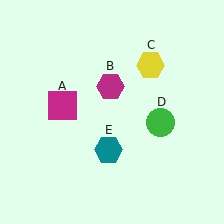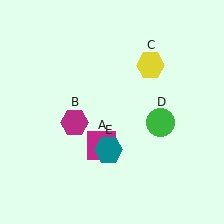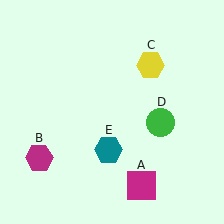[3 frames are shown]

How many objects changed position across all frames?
2 objects changed position: magenta square (object A), magenta hexagon (object B).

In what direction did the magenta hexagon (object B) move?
The magenta hexagon (object B) moved down and to the left.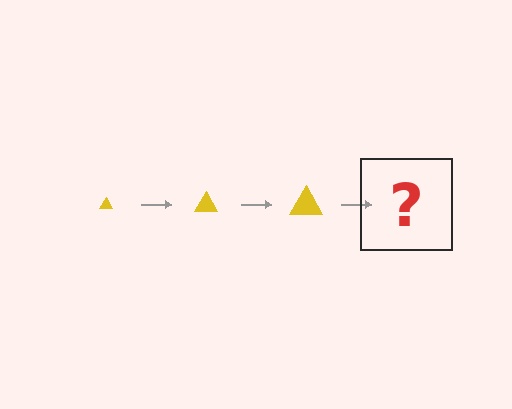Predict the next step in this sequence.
The next step is a yellow triangle, larger than the previous one.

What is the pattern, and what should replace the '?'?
The pattern is that the triangle gets progressively larger each step. The '?' should be a yellow triangle, larger than the previous one.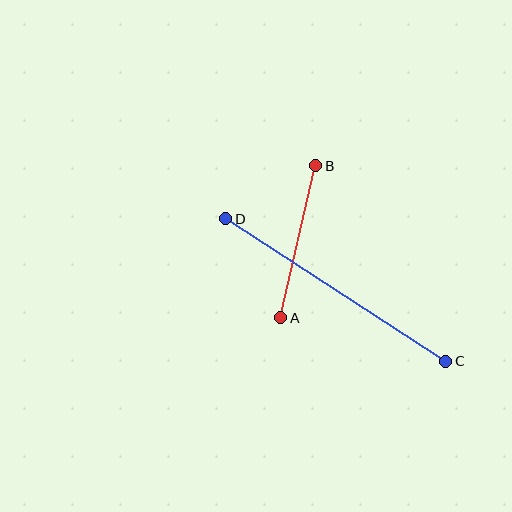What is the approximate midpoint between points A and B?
The midpoint is at approximately (298, 242) pixels.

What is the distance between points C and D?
The distance is approximately 262 pixels.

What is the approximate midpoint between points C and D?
The midpoint is at approximately (336, 290) pixels.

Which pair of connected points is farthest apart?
Points C and D are farthest apart.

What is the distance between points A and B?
The distance is approximately 156 pixels.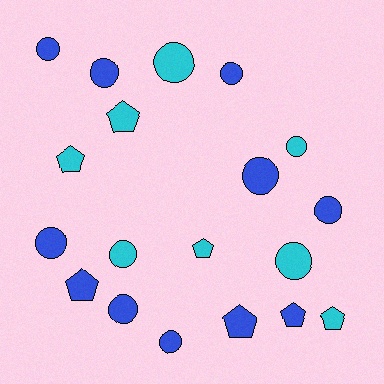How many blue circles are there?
There are 8 blue circles.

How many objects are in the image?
There are 19 objects.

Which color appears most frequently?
Blue, with 11 objects.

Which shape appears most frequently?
Circle, with 12 objects.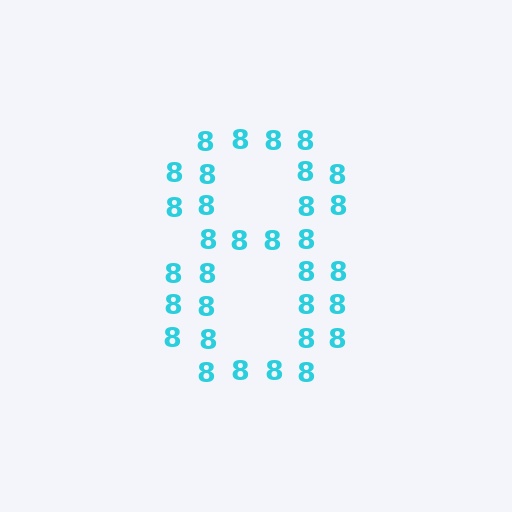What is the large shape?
The large shape is the digit 8.